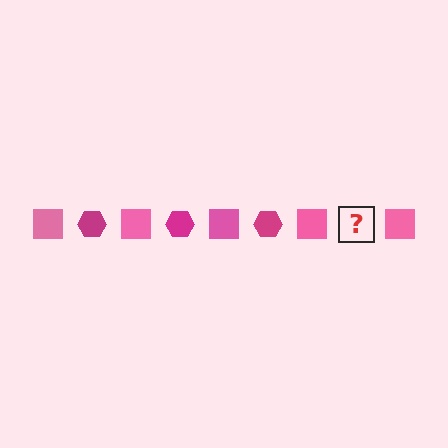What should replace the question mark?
The question mark should be replaced with a magenta hexagon.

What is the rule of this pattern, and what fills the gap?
The rule is that the pattern alternates between pink square and magenta hexagon. The gap should be filled with a magenta hexagon.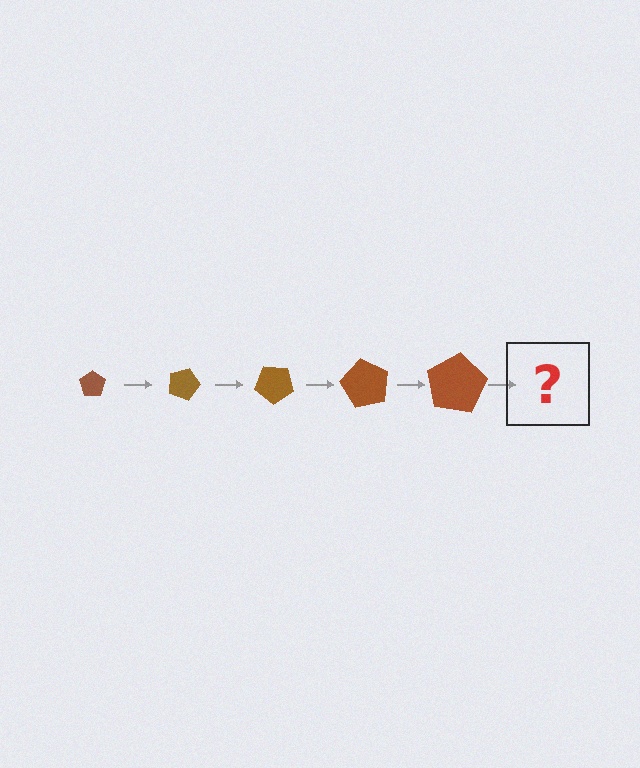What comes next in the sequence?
The next element should be a pentagon, larger than the previous one and rotated 100 degrees from the start.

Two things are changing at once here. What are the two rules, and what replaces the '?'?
The two rules are that the pentagon grows larger each step and it rotates 20 degrees each step. The '?' should be a pentagon, larger than the previous one and rotated 100 degrees from the start.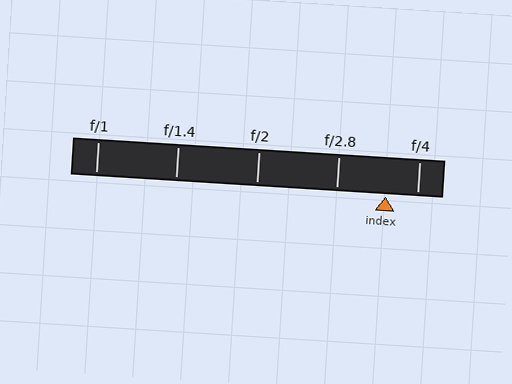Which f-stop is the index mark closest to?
The index mark is closest to f/4.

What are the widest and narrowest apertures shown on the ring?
The widest aperture shown is f/1 and the narrowest is f/4.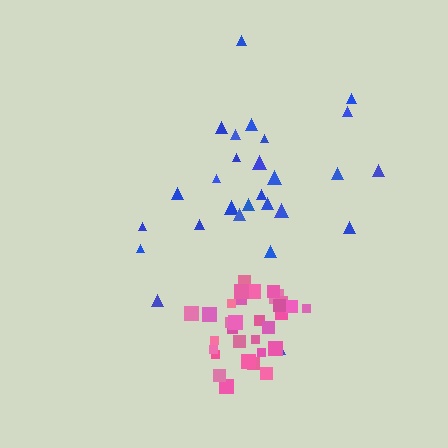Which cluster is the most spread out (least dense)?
Blue.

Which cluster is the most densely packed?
Pink.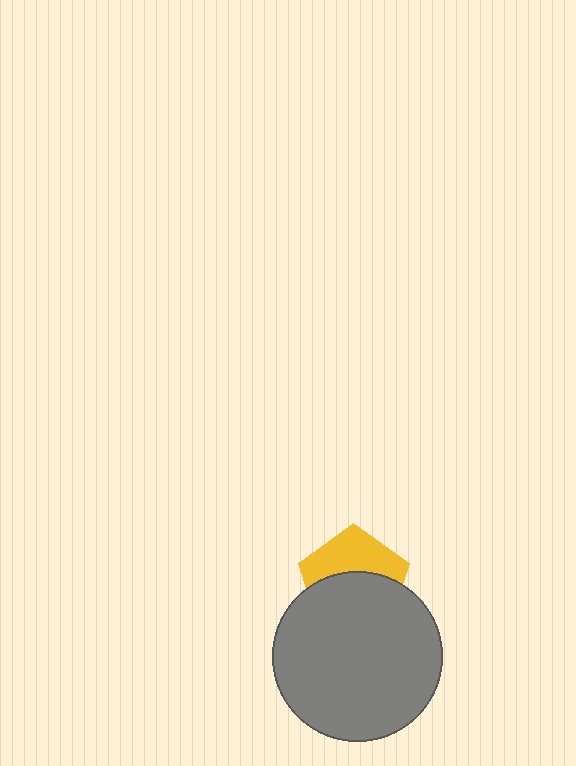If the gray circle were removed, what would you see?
You would see the complete yellow pentagon.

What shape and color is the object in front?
The object in front is a gray circle.